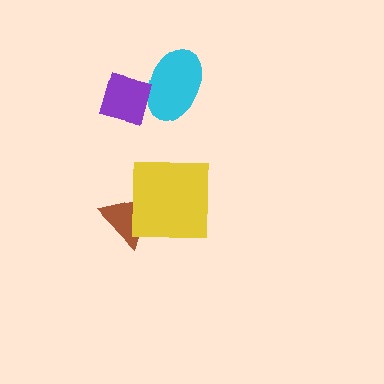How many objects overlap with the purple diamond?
1 object overlaps with the purple diamond.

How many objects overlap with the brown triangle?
1 object overlaps with the brown triangle.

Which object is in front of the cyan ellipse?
The purple diamond is in front of the cyan ellipse.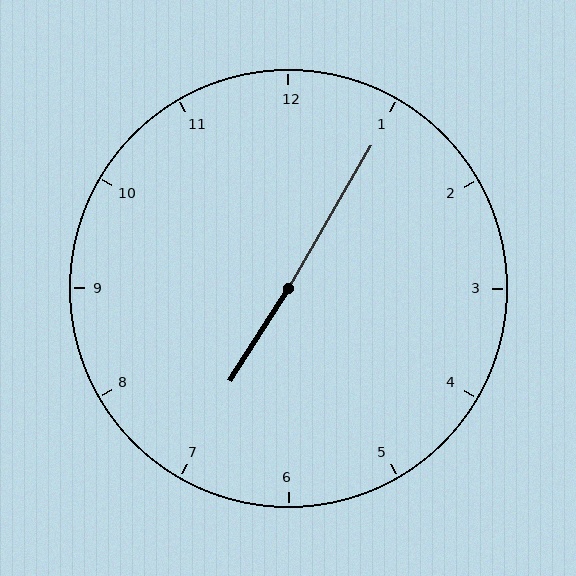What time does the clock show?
7:05.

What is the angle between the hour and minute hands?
Approximately 178 degrees.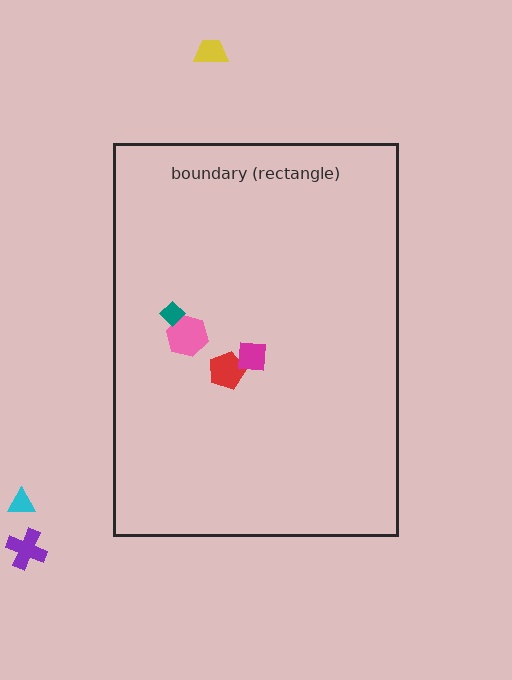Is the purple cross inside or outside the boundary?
Outside.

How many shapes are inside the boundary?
4 inside, 3 outside.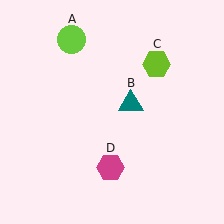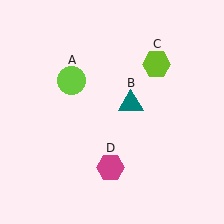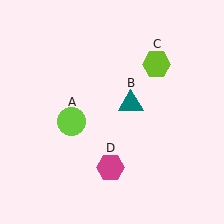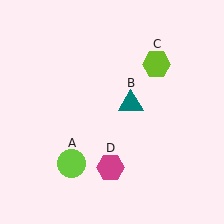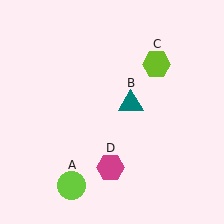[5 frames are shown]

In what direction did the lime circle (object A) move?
The lime circle (object A) moved down.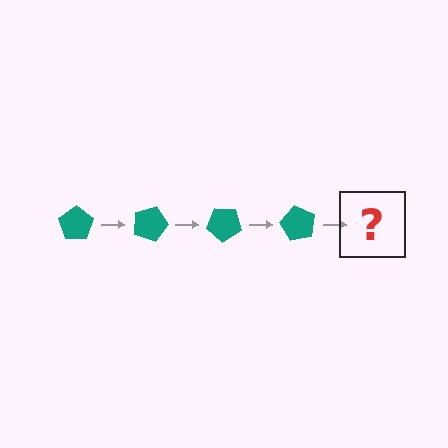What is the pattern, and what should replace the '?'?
The pattern is that the pentagon rotates 20 degrees each step. The '?' should be a teal pentagon rotated 80 degrees.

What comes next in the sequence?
The next element should be a teal pentagon rotated 80 degrees.